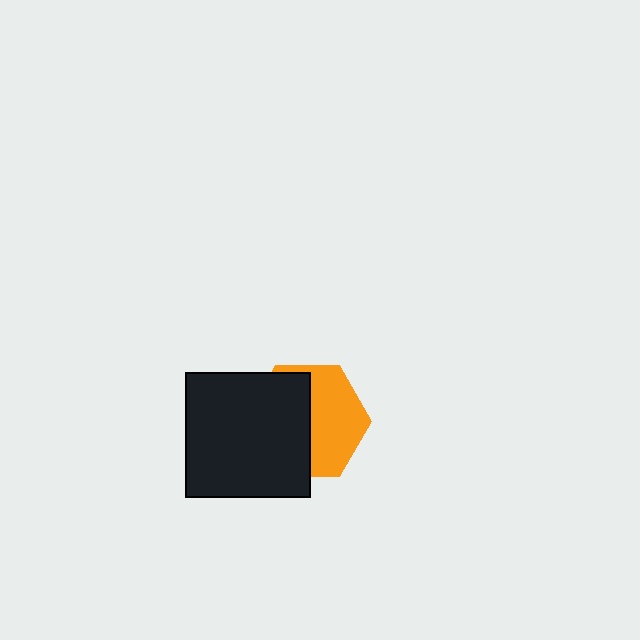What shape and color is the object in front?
The object in front is a black square.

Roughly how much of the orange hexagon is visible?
About half of it is visible (roughly 48%).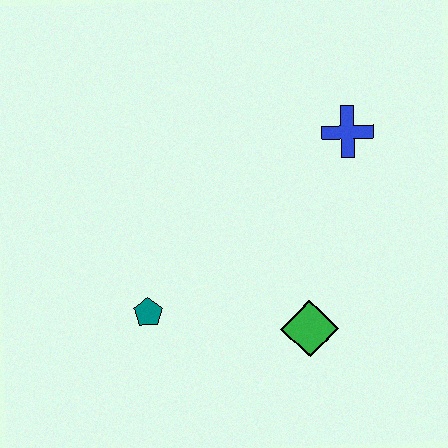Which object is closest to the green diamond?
The teal pentagon is closest to the green diamond.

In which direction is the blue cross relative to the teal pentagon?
The blue cross is to the right of the teal pentagon.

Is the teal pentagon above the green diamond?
Yes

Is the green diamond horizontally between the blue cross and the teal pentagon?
Yes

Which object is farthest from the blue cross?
The teal pentagon is farthest from the blue cross.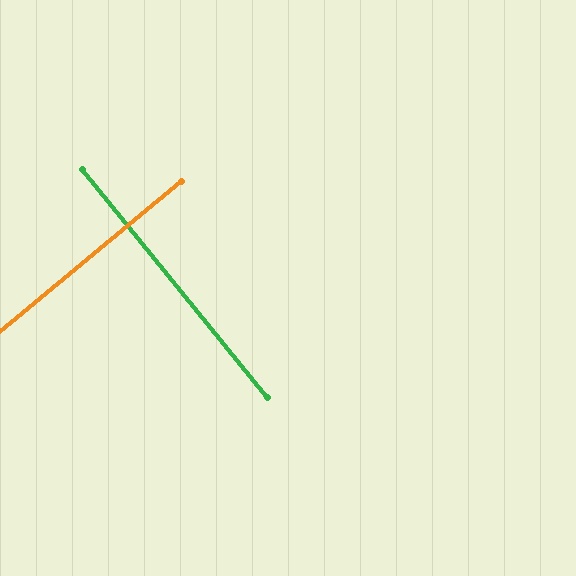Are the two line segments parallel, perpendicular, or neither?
Perpendicular — they meet at approximately 90°.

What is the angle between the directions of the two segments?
Approximately 90 degrees.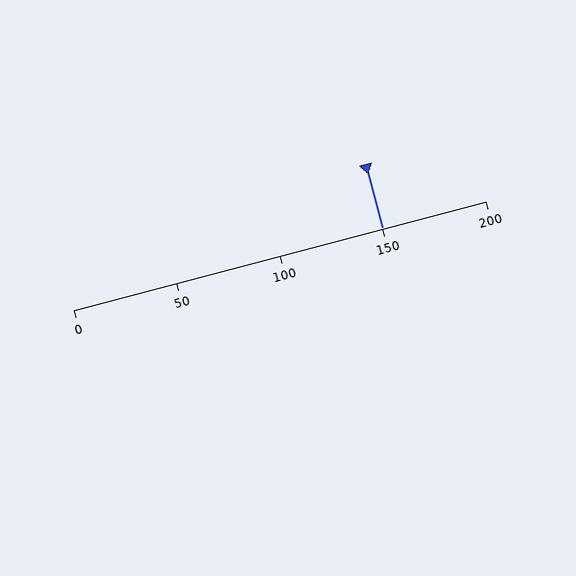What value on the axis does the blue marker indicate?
The marker indicates approximately 150.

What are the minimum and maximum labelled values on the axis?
The axis runs from 0 to 200.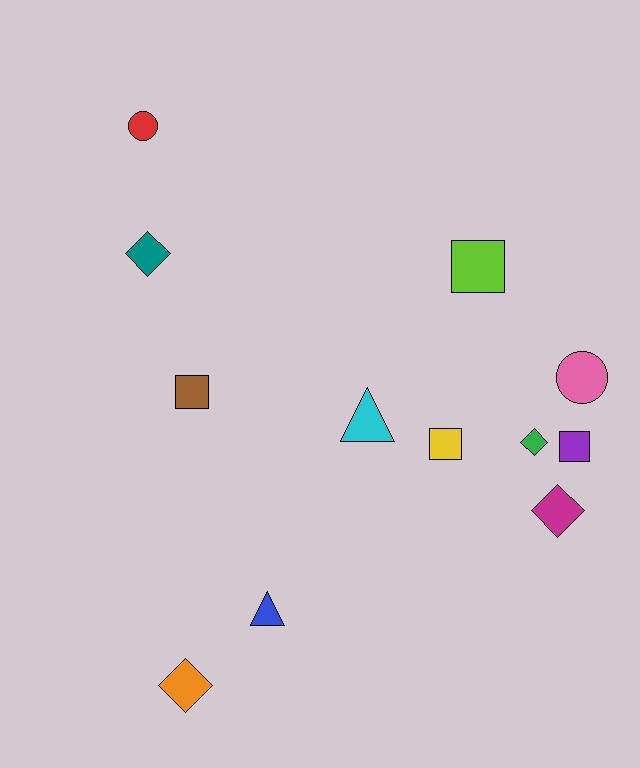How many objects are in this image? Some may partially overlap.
There are 12 objects.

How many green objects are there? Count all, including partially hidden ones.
There is 1 green object.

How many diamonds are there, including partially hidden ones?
There are 4 diamonds.